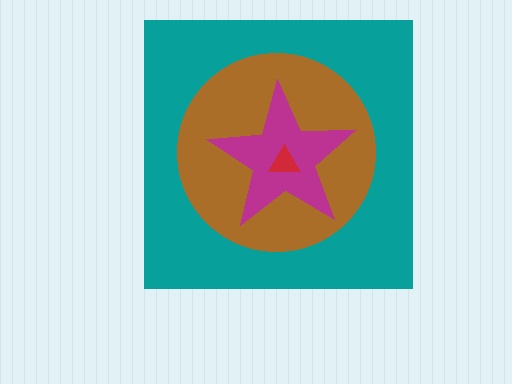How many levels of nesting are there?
4.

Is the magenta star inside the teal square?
Yes.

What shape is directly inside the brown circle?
The magenta star.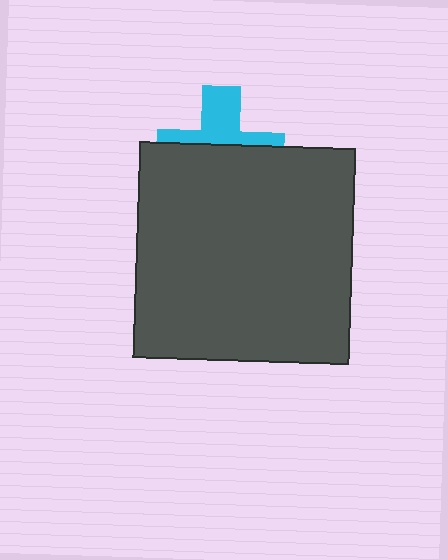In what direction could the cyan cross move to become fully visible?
The cyan cross could move up. That would shift it out from behind the dark gray square entirely.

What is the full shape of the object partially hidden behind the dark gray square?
The partially hidden object is a cyan cross.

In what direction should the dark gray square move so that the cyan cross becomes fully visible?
The dark gray square should move down. That is the shortest direction to clear the overlap and leave the cyan cross fully visible.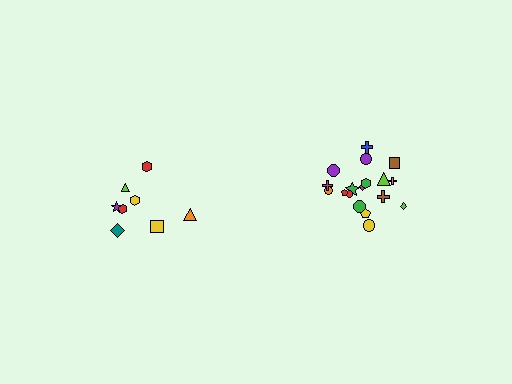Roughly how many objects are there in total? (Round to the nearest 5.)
Roughly 25 objects in total.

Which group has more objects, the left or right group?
The right group.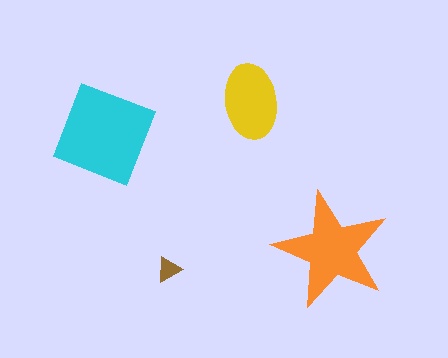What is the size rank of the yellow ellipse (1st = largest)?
3rd.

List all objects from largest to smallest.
The cyan diamond, the orange star, the yellow ellipse, the brown triangle.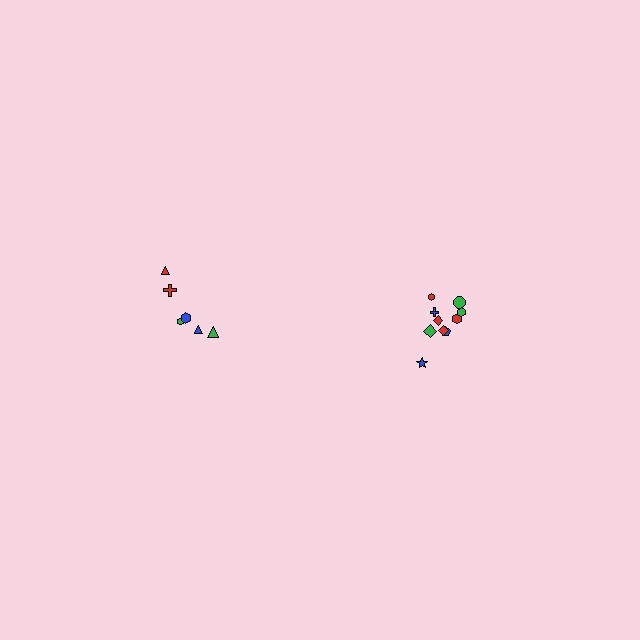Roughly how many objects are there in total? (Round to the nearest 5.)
Roughly 15 objects in total.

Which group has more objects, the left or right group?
The right group.